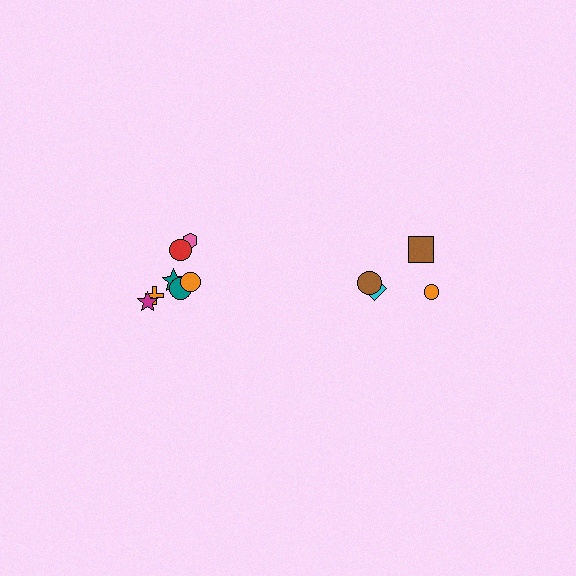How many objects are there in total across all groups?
There are 11 objects.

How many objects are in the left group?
There are 7 objects.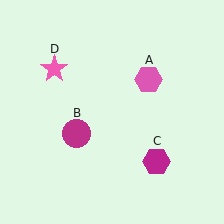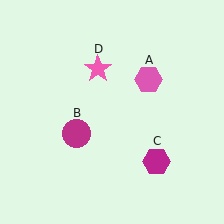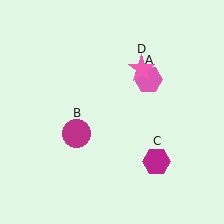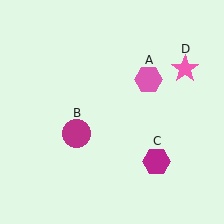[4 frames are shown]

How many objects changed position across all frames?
1 object changed position: pink star (object D).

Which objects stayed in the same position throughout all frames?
Pink hexagon (object A) and magenta circle (object B) and magenta hexagon (object C) remained stationary.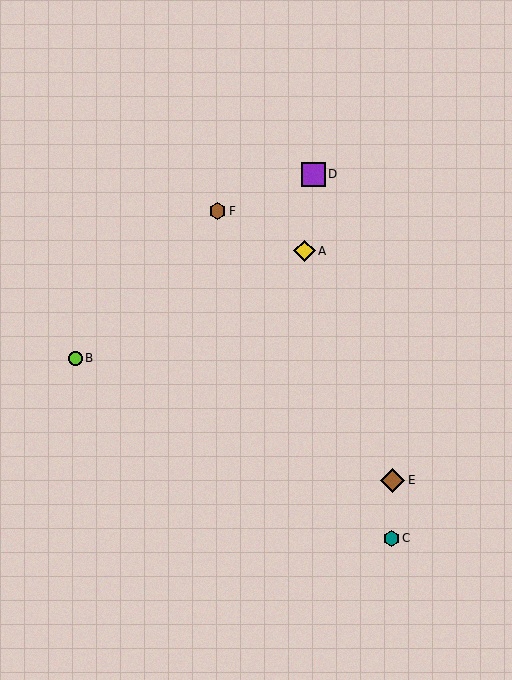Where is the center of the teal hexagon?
The center of the teal hexagon is at (391, 538).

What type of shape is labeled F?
Shape F is a brown hexagon.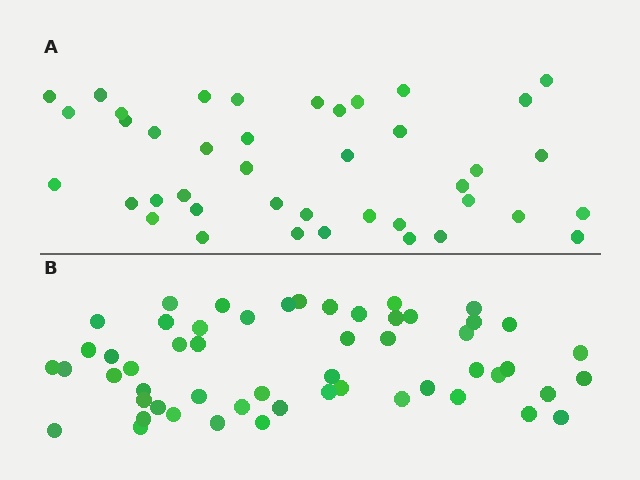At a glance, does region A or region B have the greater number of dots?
Region B (the bottom region) has more dots.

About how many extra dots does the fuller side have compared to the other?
Region B has approximately 15 more dots than region A.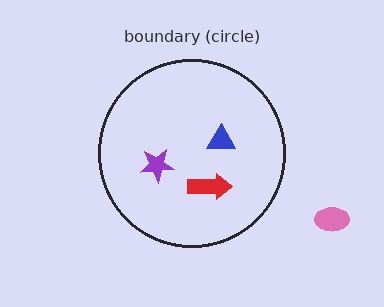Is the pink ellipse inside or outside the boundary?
Outside.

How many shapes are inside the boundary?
3 inside, 1 outside.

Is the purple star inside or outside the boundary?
Inside.